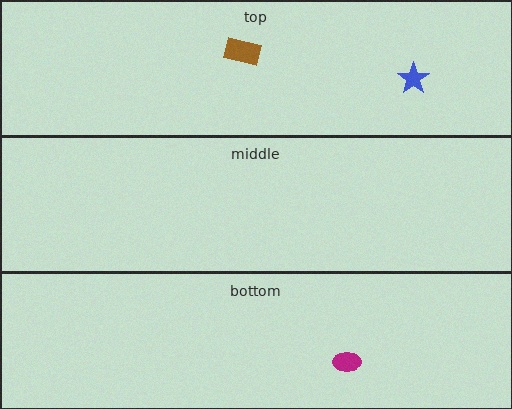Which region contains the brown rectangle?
The top region.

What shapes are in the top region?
The blue star, the brown rectangle.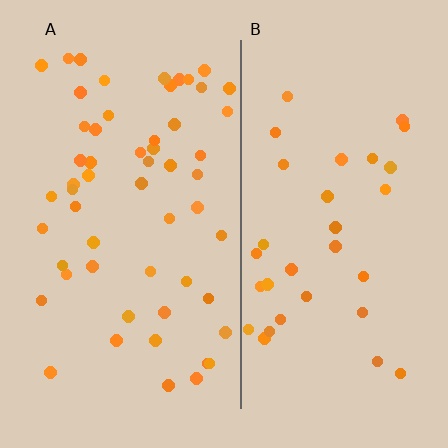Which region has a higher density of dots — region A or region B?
A (the left).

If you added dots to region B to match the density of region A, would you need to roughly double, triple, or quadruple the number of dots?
Approximately double.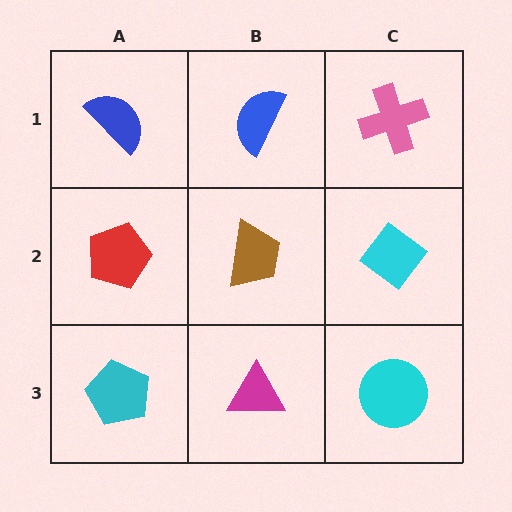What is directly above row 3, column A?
A red pentagon.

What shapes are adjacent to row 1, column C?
A cyan diamond (row 2, column C), a blue semicircle (row 1, column B).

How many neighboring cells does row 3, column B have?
3.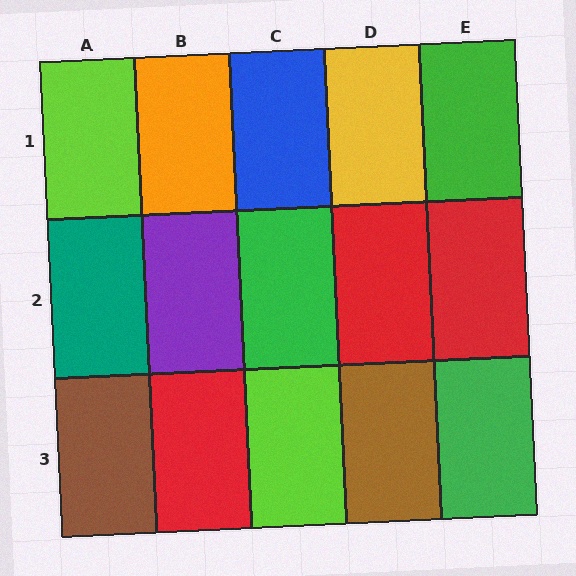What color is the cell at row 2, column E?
Red.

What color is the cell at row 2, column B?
Purple.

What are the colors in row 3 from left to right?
Brown, red, lime, brown, green.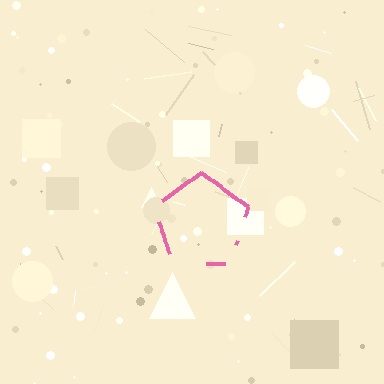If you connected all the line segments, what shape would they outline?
They would outline a pentagon.